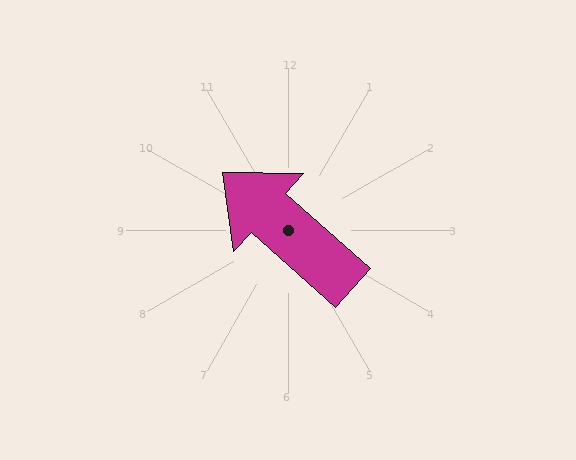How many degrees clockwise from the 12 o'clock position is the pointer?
Approximately 312 degrees.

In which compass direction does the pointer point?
Northwest.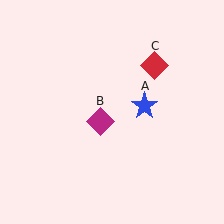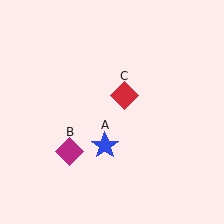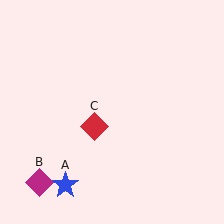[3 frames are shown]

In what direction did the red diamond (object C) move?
The red diamond (object C) moved down and to the left.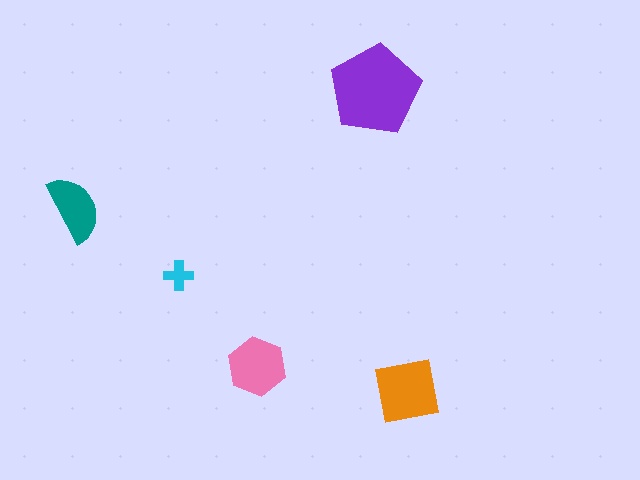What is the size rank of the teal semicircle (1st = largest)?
4th.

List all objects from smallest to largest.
The cyan cross, the teal semicircle, the pink hexagon, the orange square, the purple pentagon.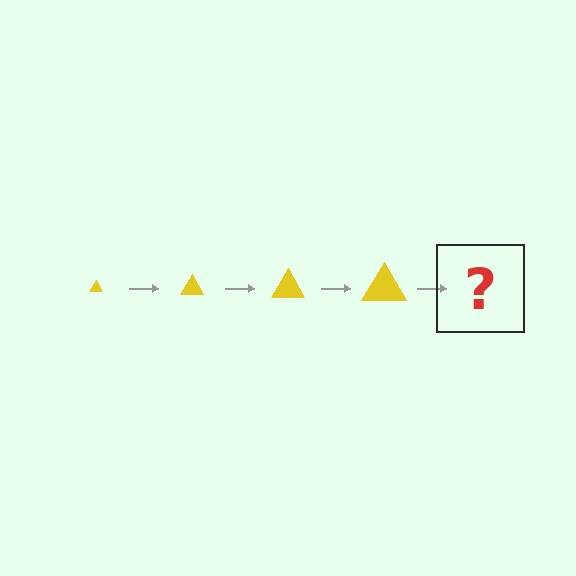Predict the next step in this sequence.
The next step is a yellow triangle, larger than the previous one.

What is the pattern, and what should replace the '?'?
The pattern is that the triangle gets progressively larger each step. The '?' should be a yellow triangle, larger than the previous one.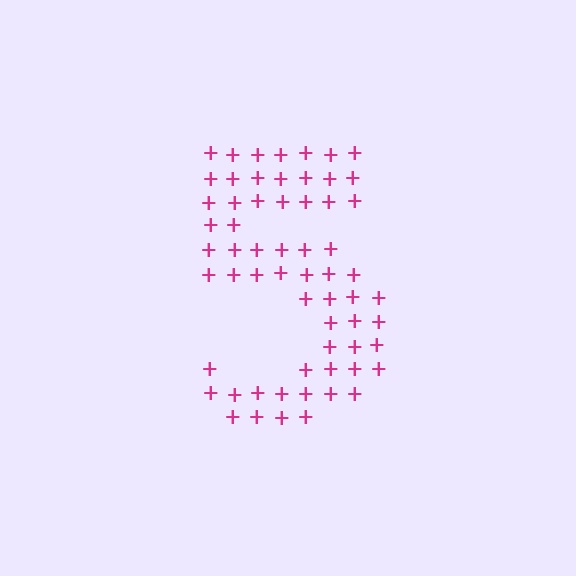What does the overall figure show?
The overall figure shows the digit 5.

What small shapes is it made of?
It is made of small plus signs.